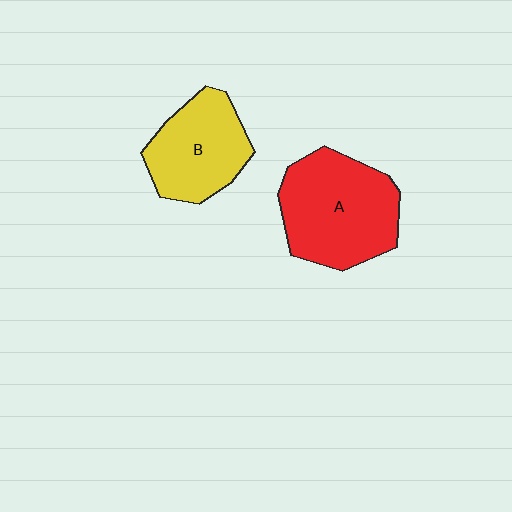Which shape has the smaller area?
Shape B (yellow).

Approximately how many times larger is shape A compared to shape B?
Approximately 1.3 times.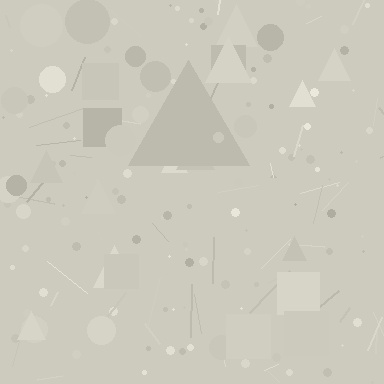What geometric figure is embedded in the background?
A triangle is embedded in the background.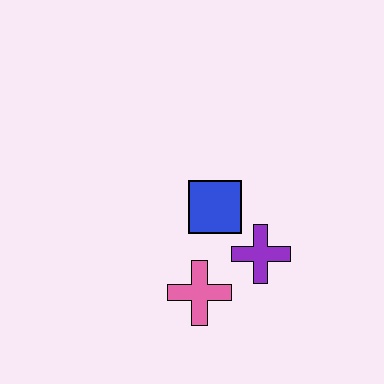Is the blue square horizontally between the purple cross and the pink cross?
Yes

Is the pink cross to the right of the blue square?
No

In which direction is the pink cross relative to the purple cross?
The pink cross is to the left of the purple cross.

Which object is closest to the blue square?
The purple cross is closest to the blue square.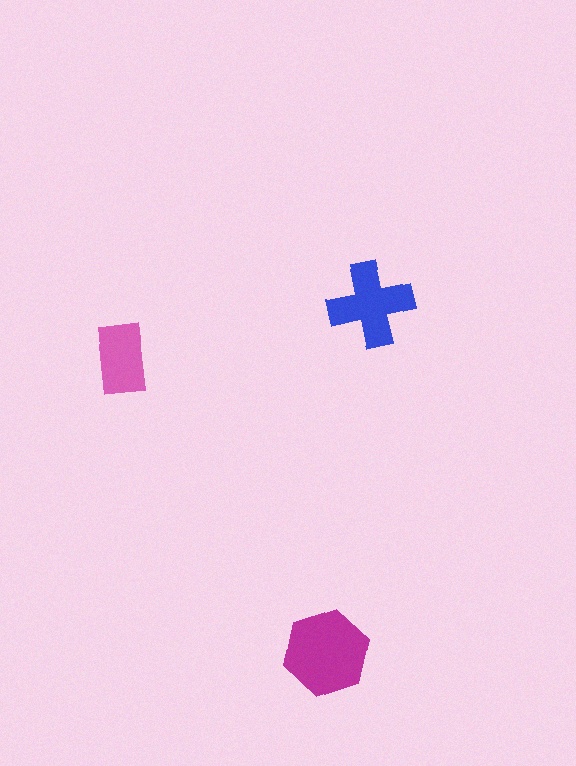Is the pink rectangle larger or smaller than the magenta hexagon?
Smaller.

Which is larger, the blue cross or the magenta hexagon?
The magenta hexagon.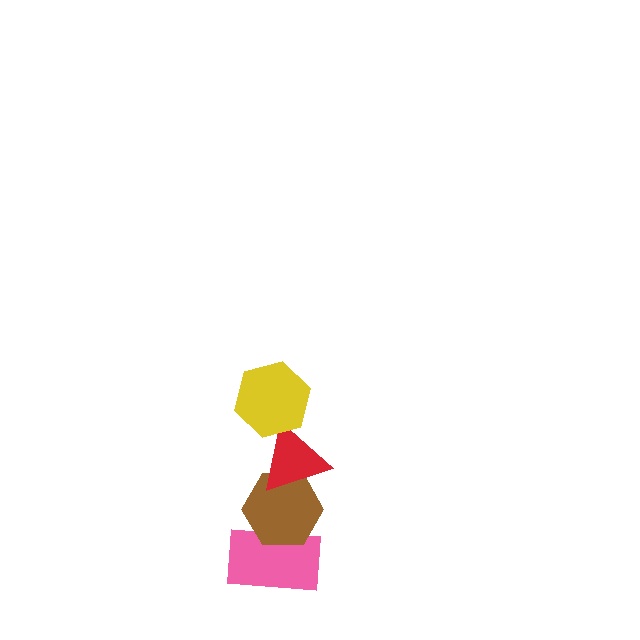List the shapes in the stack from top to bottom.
From top to bottom: the yellow hexagon, the red triangle, the brown hexagon, the pink rectangle.